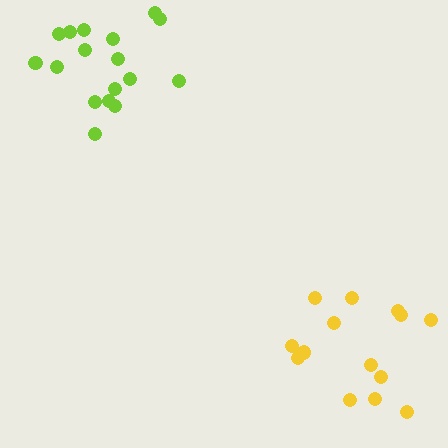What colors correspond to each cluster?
The clusters are colored: yellow, lime.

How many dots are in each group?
Group 1: 14 dots, Group 2: 17 dots (31 total).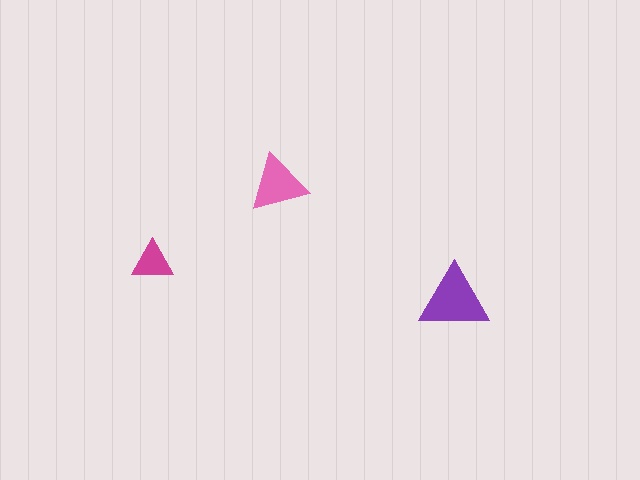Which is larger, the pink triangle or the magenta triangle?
The pink one.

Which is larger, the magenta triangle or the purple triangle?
The purple one.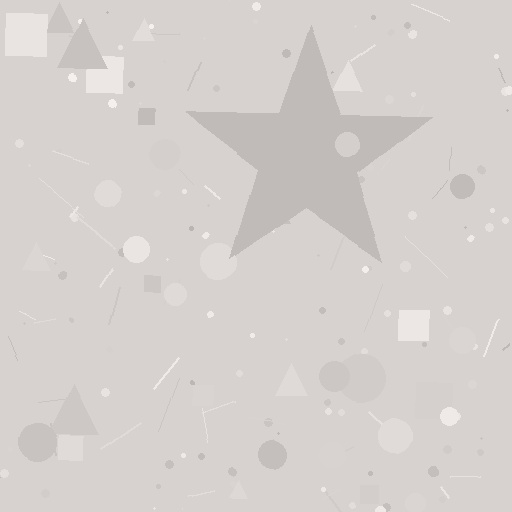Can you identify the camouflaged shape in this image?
The camouflaged shape is a star.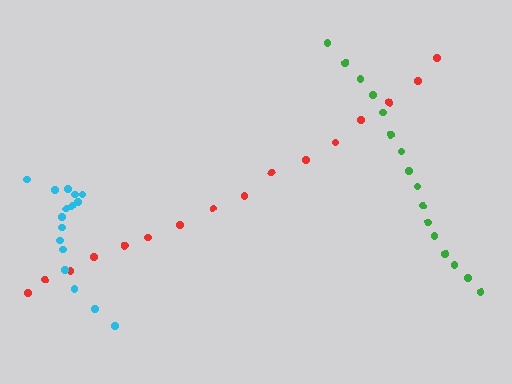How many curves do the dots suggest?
There are 3 distinct paths.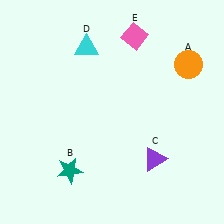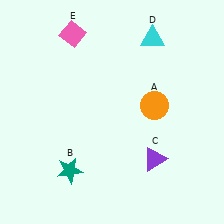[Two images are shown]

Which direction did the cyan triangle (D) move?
The cyan triangle (D) moved right.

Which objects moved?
The objects that moved are: the orange circle (A), the cyan triangle (D), the pink diamond (E).